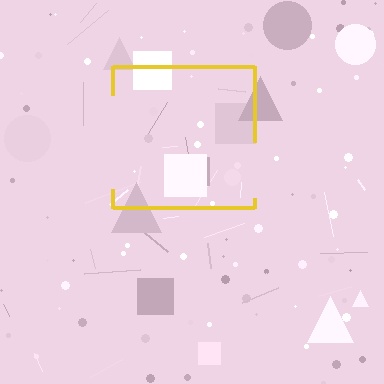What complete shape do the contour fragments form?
The contour fragments form a square.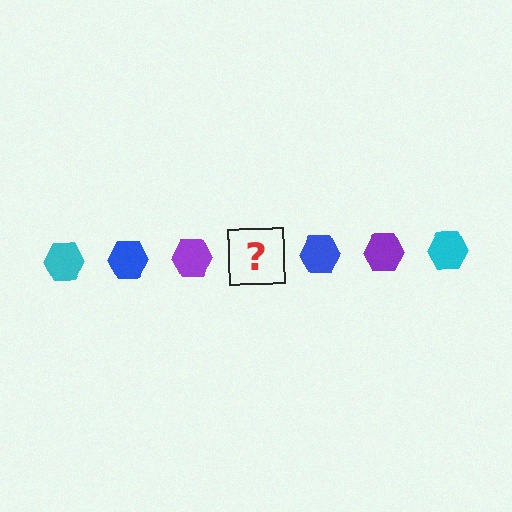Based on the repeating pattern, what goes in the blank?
The blank should be a cyan hexagon.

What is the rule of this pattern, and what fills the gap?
The rule is that the pattern cycles through cyan, blue, purple hexagons. The gap should be filled with a cyan hexagon.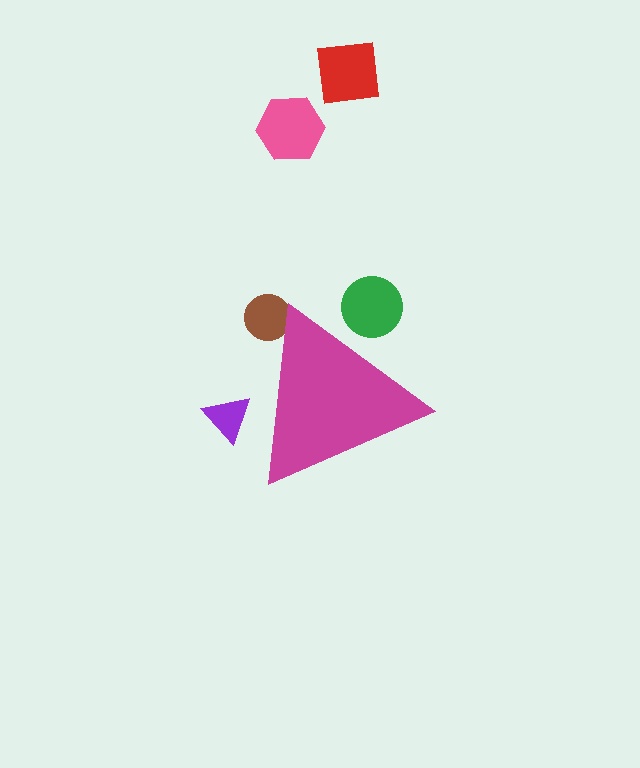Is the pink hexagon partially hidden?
No, the pink hexagon is fully visible.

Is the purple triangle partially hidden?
Yes, the purple triangle is partially hidden behind the magenta triangle.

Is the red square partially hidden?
No, the red square is fully visible.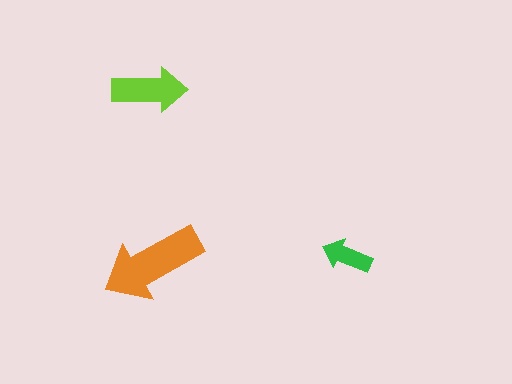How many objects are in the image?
There are 3 objects in the image.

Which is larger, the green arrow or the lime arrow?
The lime one.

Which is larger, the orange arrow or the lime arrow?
The orange one.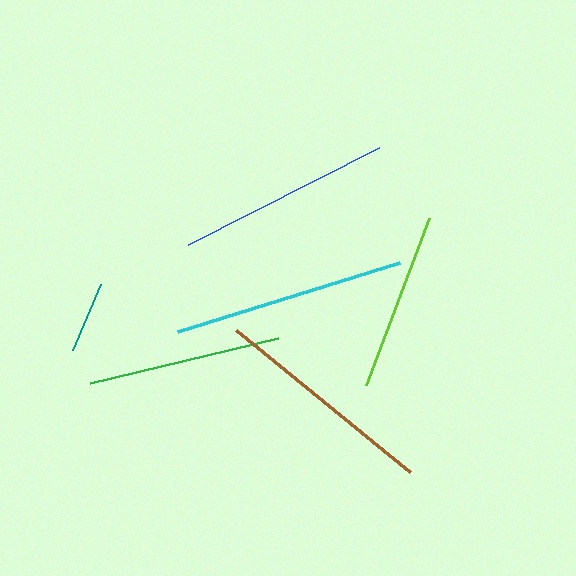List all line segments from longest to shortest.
From longest to shortest: cyan, brown, blue, green, lime, teal.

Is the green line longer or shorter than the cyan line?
The cyan line is longer than the green line.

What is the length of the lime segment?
The lime segment is approximately 179 pixels long.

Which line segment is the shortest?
The teal line is the shortest at approximately 71 pixels.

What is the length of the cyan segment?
The cyan segment is approximately 232 pixels long.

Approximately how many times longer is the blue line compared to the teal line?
The blue line is approximately 3.0 times the length of the teal line.